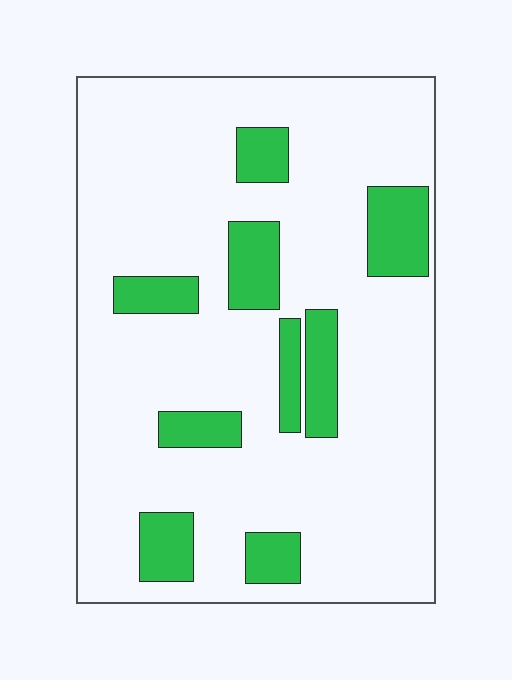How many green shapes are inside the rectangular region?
9.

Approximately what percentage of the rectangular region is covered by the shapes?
Approximately 15%.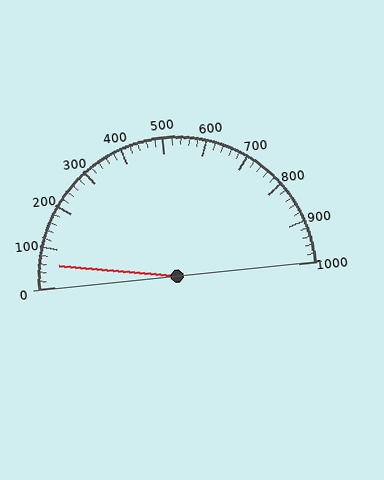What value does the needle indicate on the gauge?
The needle indicates approximately 60.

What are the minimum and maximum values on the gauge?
The gauge ranges from 0 to 1000.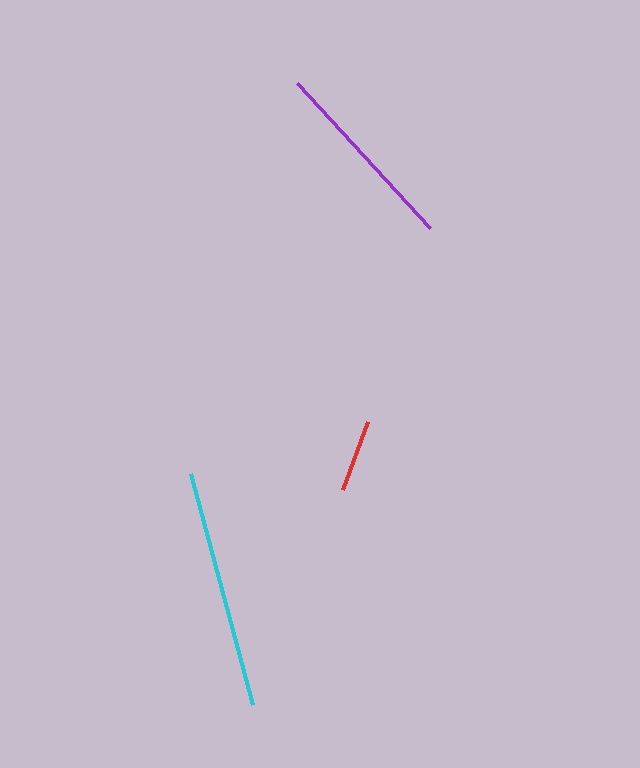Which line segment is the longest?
The cyan line is the longest at approximately 240 pixels.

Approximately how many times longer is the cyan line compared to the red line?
The cyan line is approximately 3.3 times the length of the red line.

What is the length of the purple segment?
The purple segment is approximately 196 pixels long.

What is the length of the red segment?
The red segment is approximately 73 pixels long.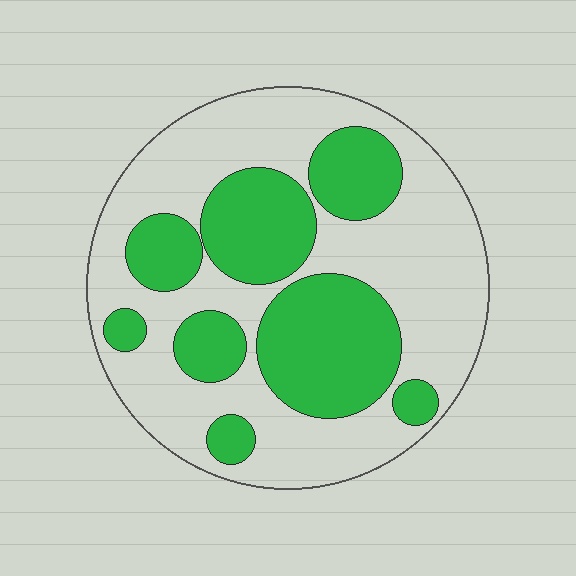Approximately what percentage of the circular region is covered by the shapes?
Approximately 40%.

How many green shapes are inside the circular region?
8.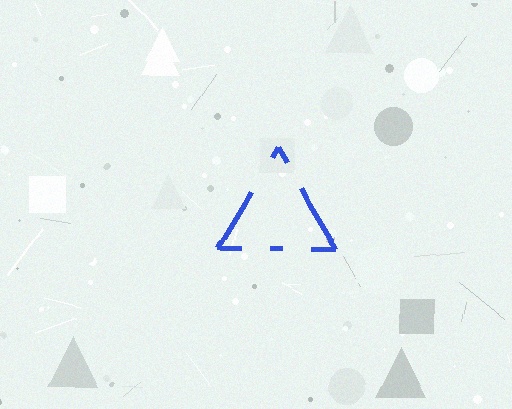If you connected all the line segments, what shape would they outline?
They would outline a triangle.